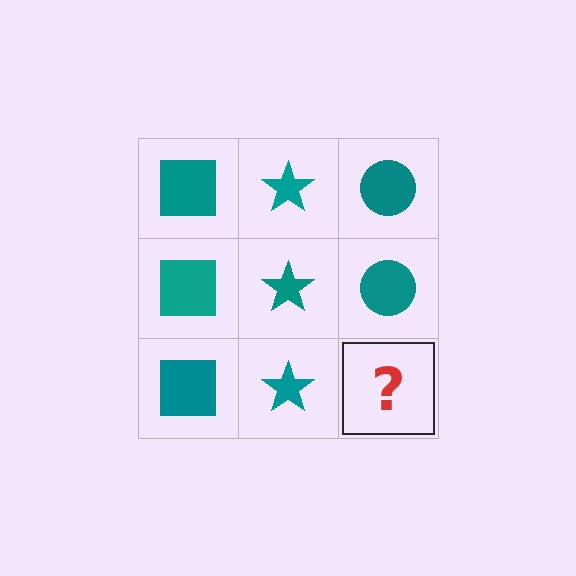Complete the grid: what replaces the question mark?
The question mark should be replaced with a teal circle.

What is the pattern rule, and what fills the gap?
The rule is that each column has a consistent shape. The gap should be filled with a teal circle.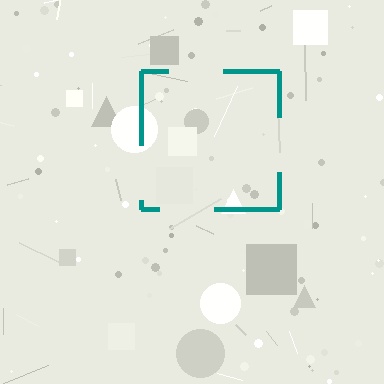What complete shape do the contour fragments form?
The contour fragments form a square.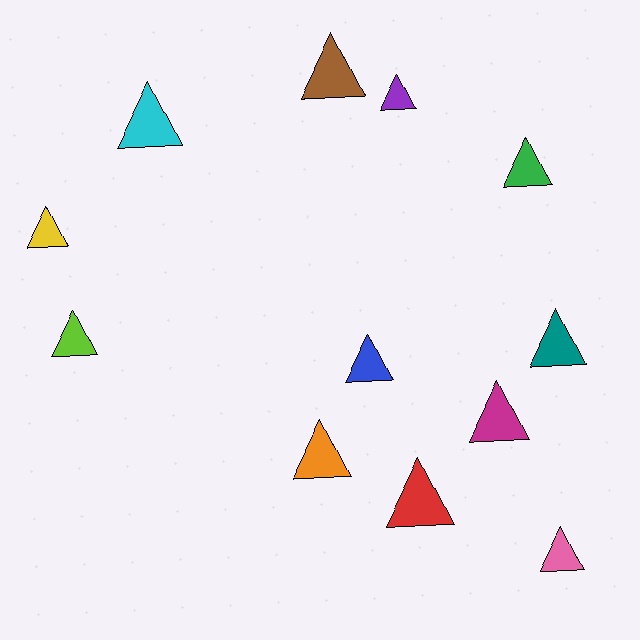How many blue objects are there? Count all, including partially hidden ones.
There is 1 blue object.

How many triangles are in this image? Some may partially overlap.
There are 12 triangles.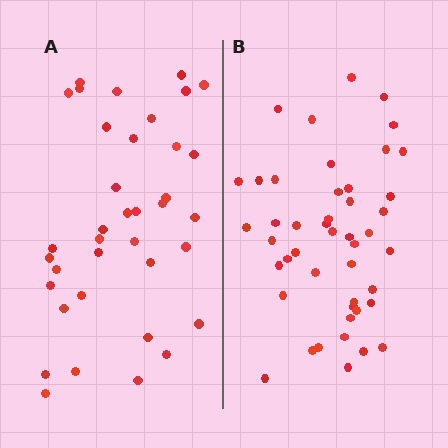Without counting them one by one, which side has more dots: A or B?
Region B (the right region) has more dots.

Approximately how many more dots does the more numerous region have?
Region B has roughly 8 or so more dots than region A.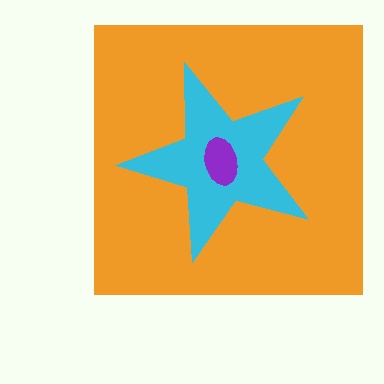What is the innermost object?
The purple ellipse.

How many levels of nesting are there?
3.